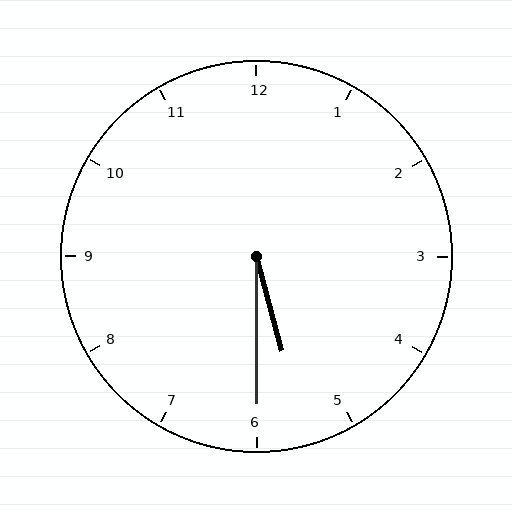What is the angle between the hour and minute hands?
Approximately 15 degrees.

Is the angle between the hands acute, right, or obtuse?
It is acute.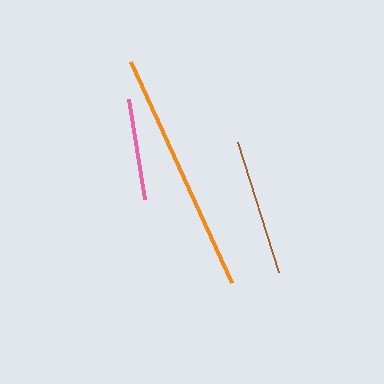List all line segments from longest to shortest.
From longest to shortest: orange, brown, pink.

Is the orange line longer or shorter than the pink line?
The orange line is longer than the pink line.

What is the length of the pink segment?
The pink segment is approximately 102 pixels long.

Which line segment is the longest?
The orange line is the longest at approximately 243 pixels.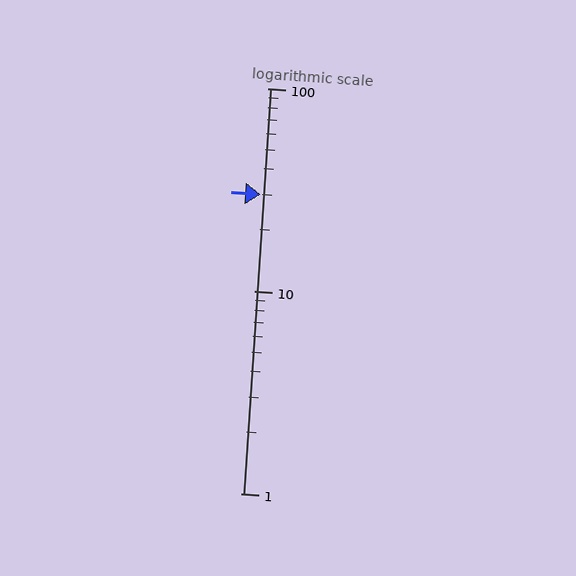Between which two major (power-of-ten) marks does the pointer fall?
The pointer is between 10 and 100.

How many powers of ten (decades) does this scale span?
The scale spans 2 decades, from 1 to 100.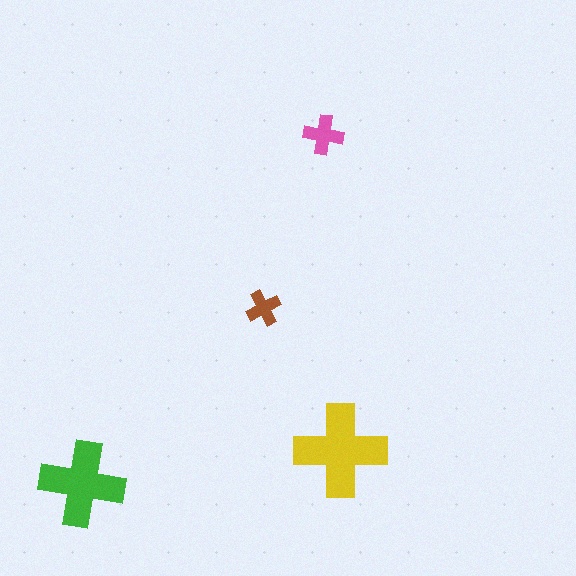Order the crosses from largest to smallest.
the yellow one, the green one, the pink one, the brown one.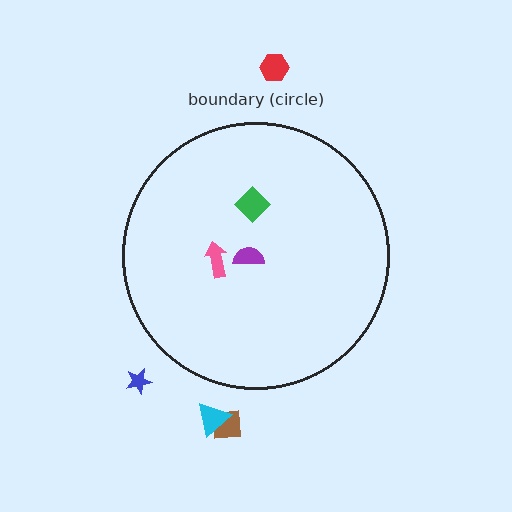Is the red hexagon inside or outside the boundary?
Outside.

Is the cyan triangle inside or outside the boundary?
Outside.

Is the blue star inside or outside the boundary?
Outside.